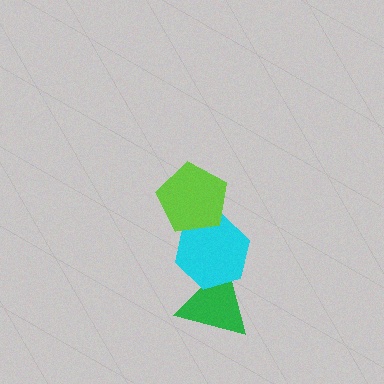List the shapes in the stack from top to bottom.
From top to bottom: the lime pentagon, the cyan hexagon, the green triangle.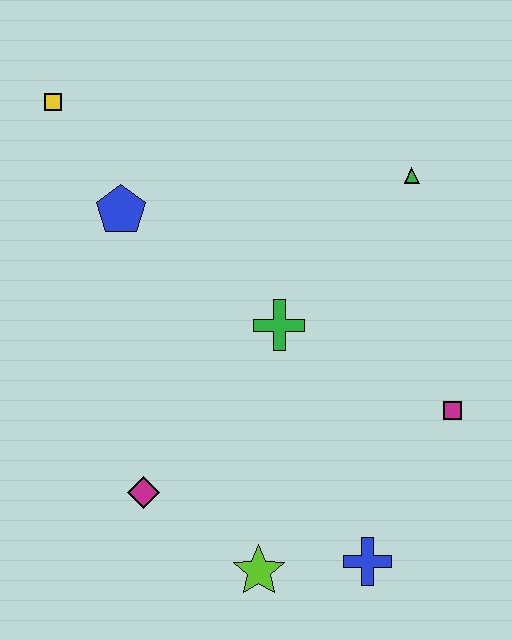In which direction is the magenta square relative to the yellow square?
The magenta square is to the right of the yellow square.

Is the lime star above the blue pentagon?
No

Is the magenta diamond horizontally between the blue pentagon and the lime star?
Yes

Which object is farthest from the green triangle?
The lime star is farthest from the green triangle.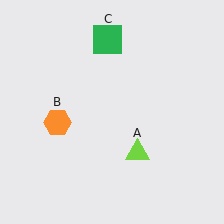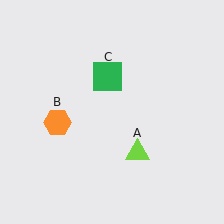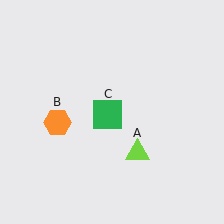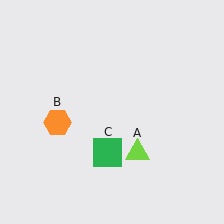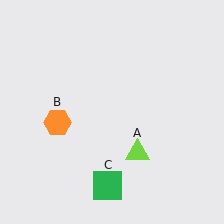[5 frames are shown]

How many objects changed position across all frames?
1 object changed position: green square (object C).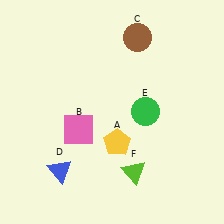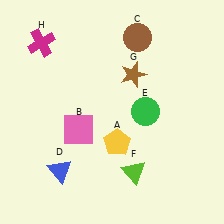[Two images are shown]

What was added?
A brown star (G), a magenta cross (H) were added in Image 2.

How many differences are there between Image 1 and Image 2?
There are 2 differences between the two images.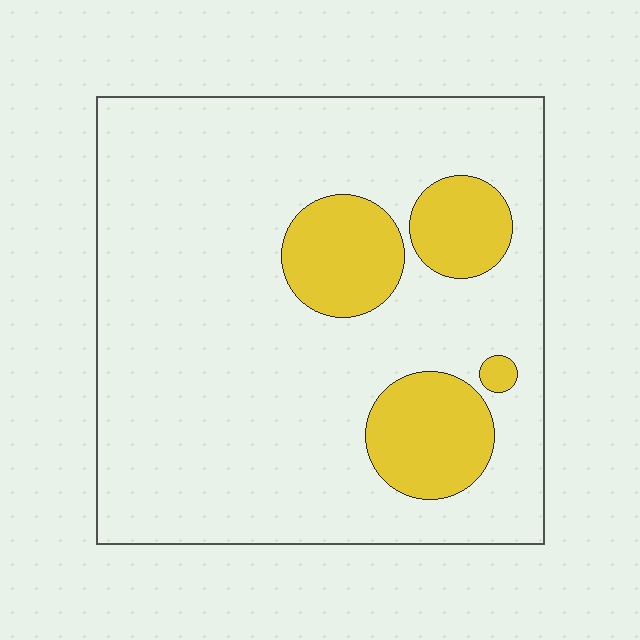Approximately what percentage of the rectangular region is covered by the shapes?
Approximately 15%.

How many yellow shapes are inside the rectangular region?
4.